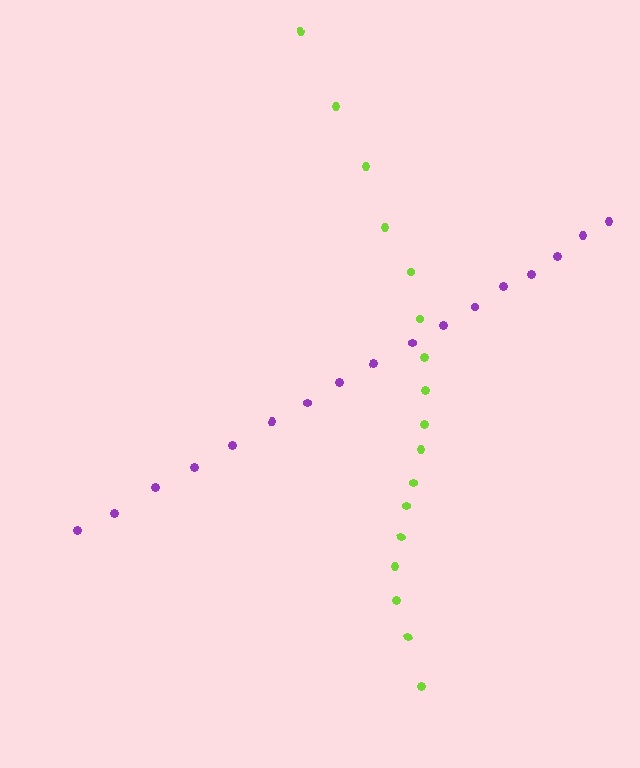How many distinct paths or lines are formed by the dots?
There are 2 distinct paths.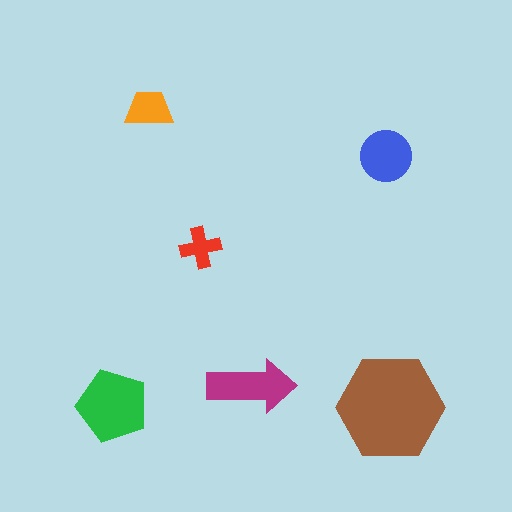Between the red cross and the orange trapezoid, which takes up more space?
The orange trapezoid.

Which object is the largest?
The brown hexagon.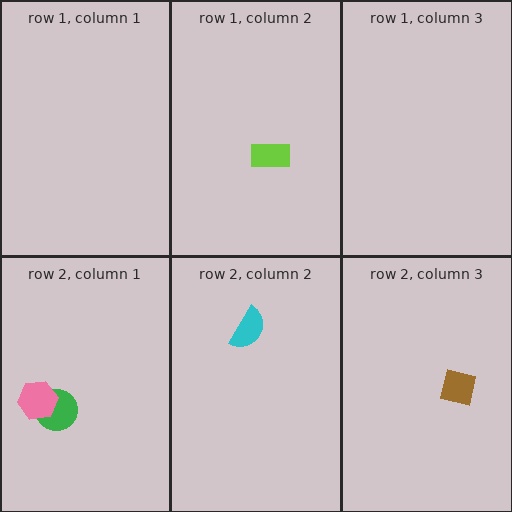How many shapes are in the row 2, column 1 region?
2.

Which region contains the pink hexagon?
The row 2, column 1 region.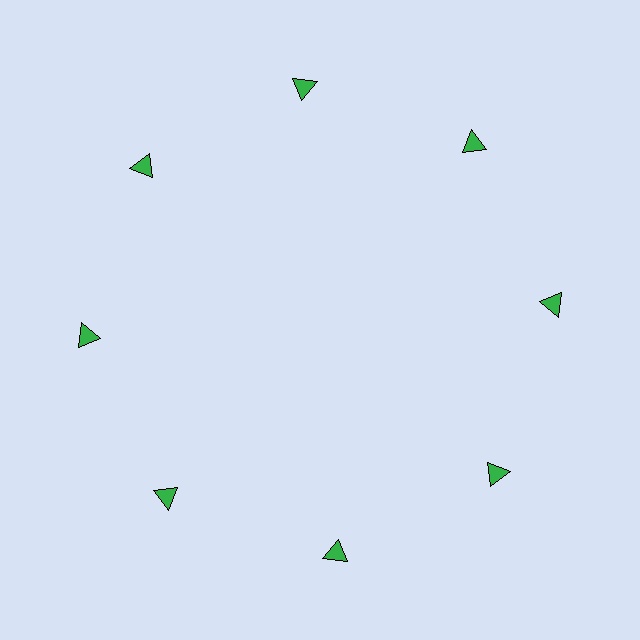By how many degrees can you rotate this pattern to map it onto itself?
The pattern maps onto itself every 45 degrees of rotation.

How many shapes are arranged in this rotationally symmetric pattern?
There are 8 shapes, arranged in 8 groups of 1.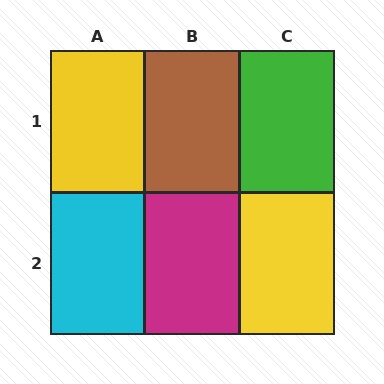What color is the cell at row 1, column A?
Yellow.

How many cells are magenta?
1 cell is magenta.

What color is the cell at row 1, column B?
Brown.